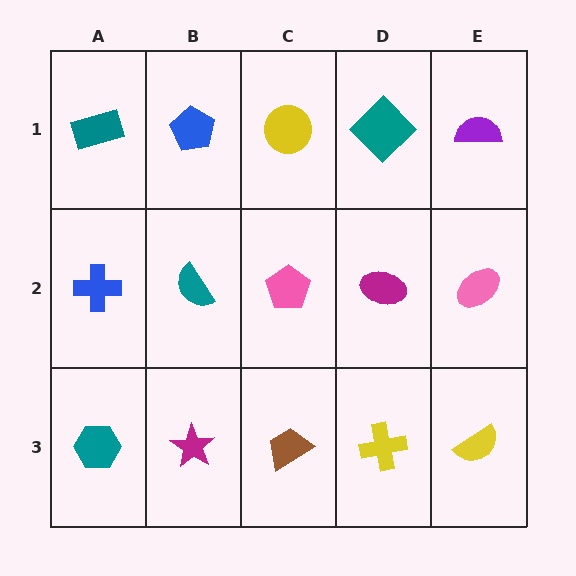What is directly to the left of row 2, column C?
A teal semicircle.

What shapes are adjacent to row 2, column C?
A yellow circle (row 1, column C), a brown trapezoid (row 3, column C), a teal semicircle (row 2, column B), a magenta ellipse (row 2, column D).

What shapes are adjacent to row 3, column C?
A pink pentagon (row 2, column C), a magenta star (row 3, column B), a yellow cross (row 3, column D).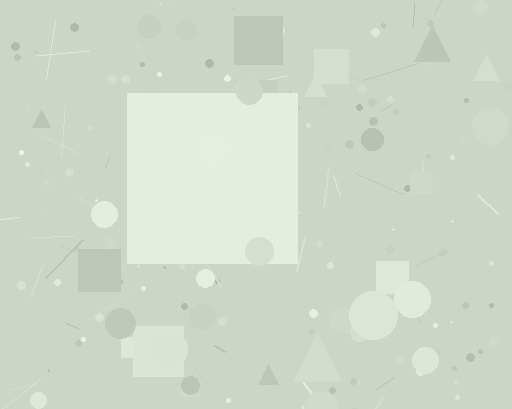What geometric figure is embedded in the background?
A square is embedded in the background.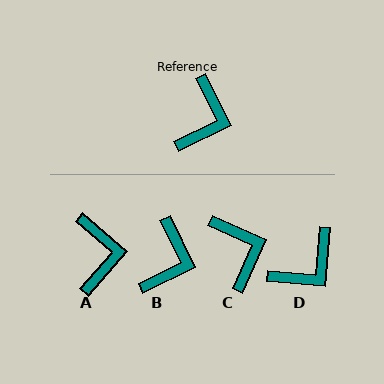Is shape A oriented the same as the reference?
No, it is off by about 22 degrees.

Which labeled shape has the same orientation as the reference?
B.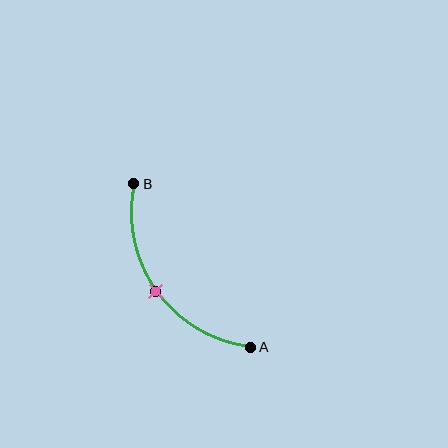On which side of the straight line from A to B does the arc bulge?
The arc bulges below and to the left of the straight line connecting A and B.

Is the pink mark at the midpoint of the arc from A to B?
Yes. The pink mark lies on the arc at equal arc-length from both A and B — it is the arc midpoint.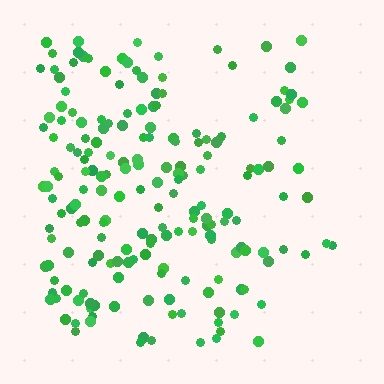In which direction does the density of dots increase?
From right to left, with the left side densest.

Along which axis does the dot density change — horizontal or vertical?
Horizontal.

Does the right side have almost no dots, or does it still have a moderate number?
Still a moderate number, just noticeably fewer than the left.